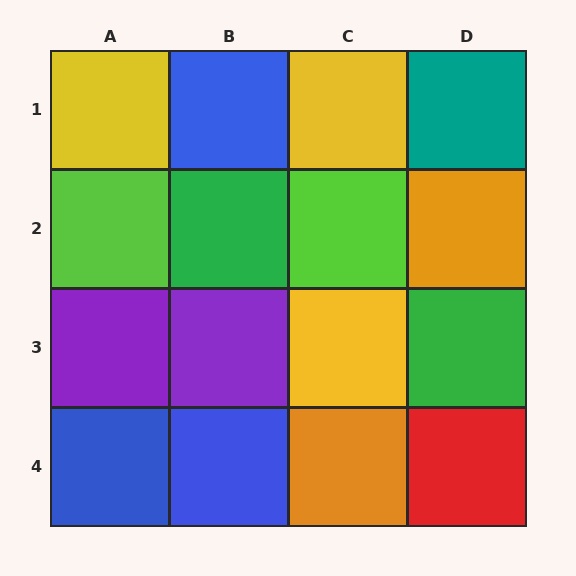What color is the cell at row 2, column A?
Lime.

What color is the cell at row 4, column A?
Blue.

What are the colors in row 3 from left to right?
Purple, purple, yellow, green.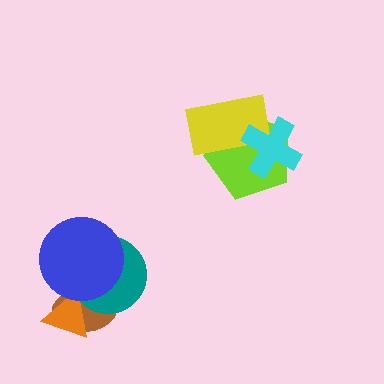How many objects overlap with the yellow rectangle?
2 objects overlap with the yellow rectangle.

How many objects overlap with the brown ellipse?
3 objects overlap with the brown ellipse.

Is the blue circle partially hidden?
No, no other shape covers it.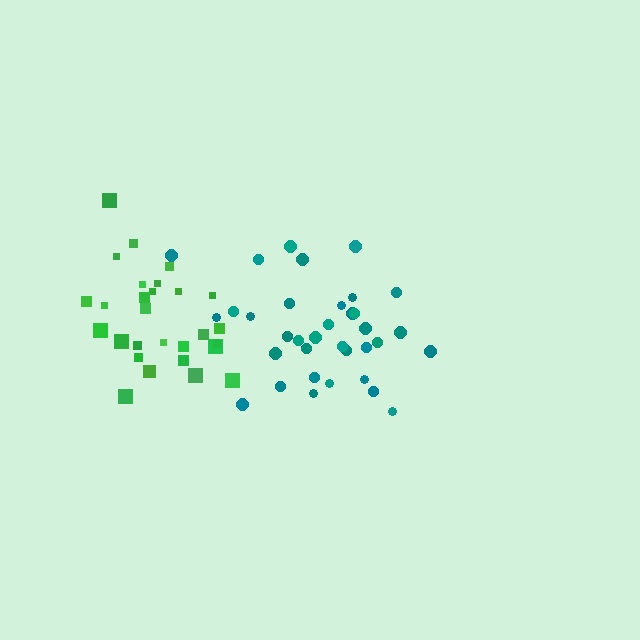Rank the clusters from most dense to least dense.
green, teal.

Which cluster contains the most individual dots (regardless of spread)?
Teal (35).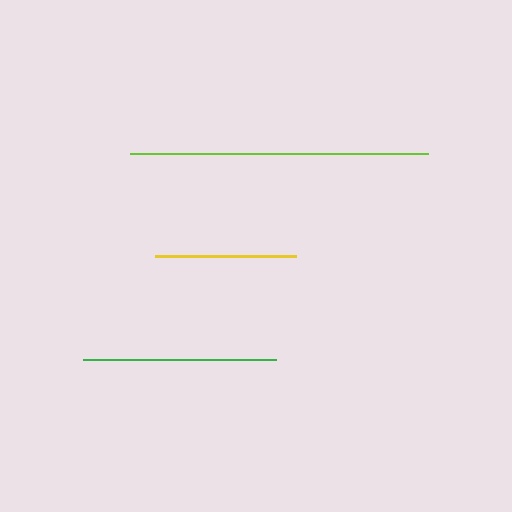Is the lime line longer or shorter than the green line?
The lime line is longer than the green line.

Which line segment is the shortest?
The yellow line is the shortest at approximately 141 pixels.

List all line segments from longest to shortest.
From longest to shortest: lime, green, yellow.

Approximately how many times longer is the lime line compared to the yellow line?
The lime line is approximately 2.1 times the length of the yellow line.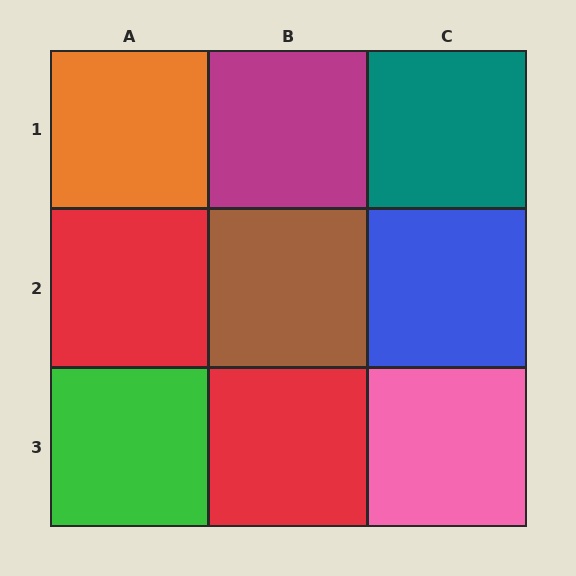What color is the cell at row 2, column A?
Red.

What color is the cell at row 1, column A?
Orange.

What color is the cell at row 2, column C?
Blue.